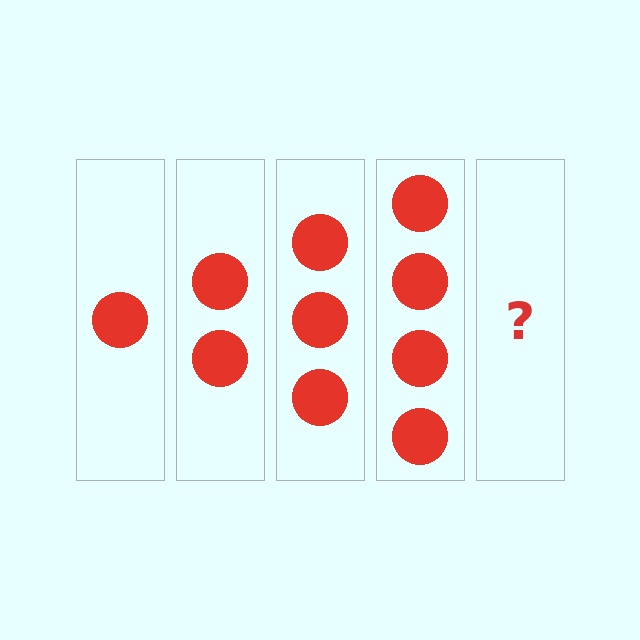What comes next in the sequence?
The next element should be 5 circles.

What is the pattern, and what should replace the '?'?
The pattern is that each step adds one more circle. The '?' should be 5 circles.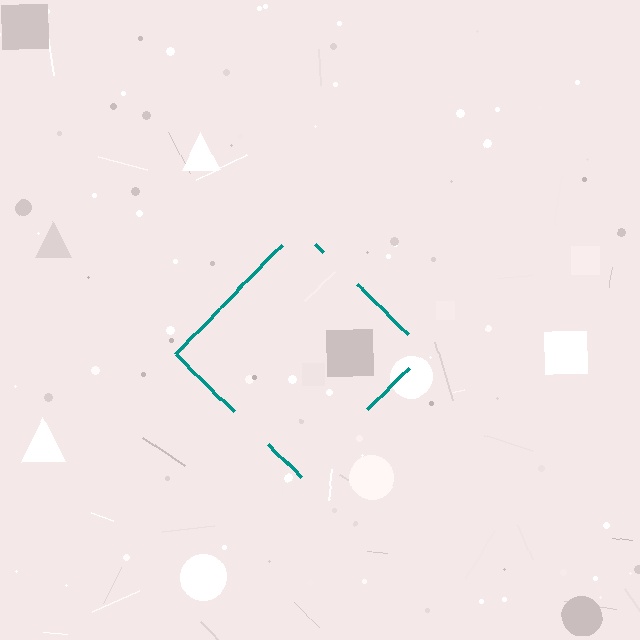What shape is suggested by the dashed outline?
The dashed outline suggests a diamond.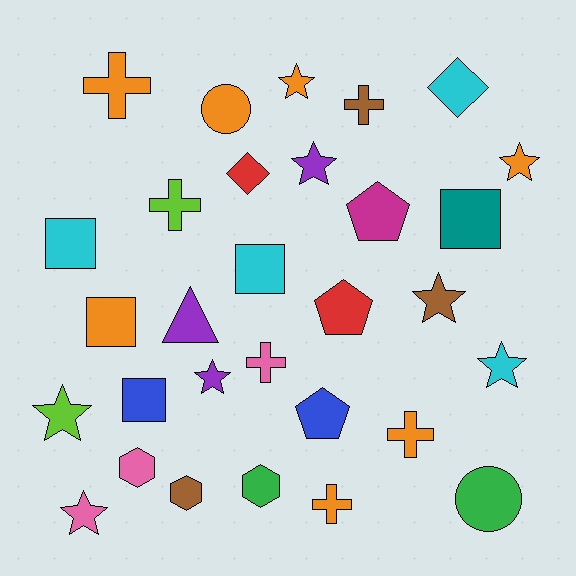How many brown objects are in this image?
There are 3 brown objects.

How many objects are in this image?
There are 30 objects.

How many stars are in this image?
There are 8 stars.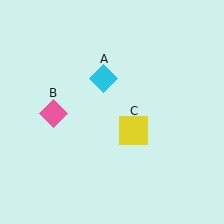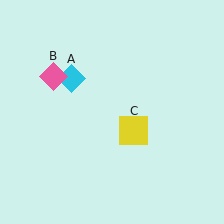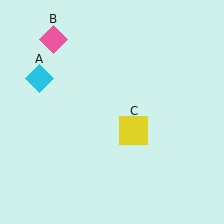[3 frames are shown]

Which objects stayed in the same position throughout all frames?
Yellow square (object C) remained stationary.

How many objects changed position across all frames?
2 objects changed position: cyan diamond (object A), pink diamond (object B).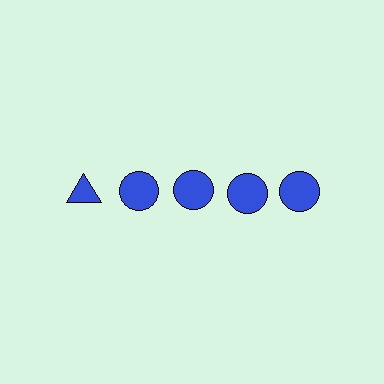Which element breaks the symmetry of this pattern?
The blue triangle in the top row, leftmost column breaks the symmetry. All other shapes are blue circles.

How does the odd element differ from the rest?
It has a different shape: triangle instead of circle.